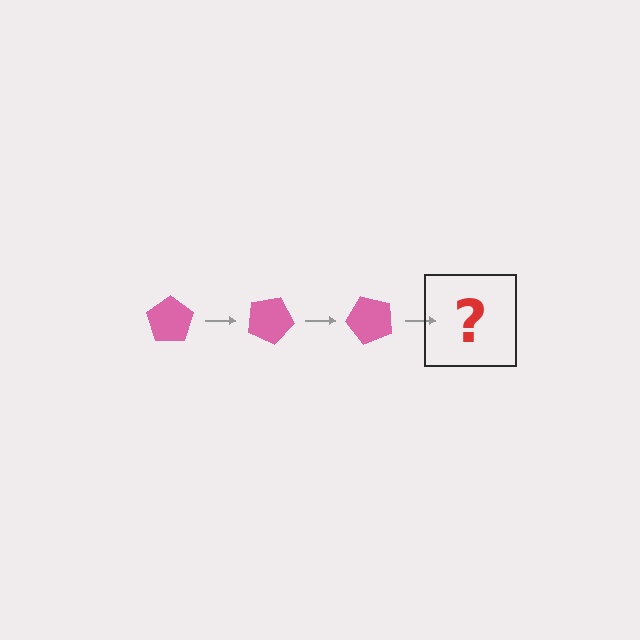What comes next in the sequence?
The next element should be a pink pentagon rotated 75 degrees.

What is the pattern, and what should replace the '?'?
The pattern is that the pentagon rotates 25 degrees each step. The '?' should be a pink pentagon rotated 75 degrees.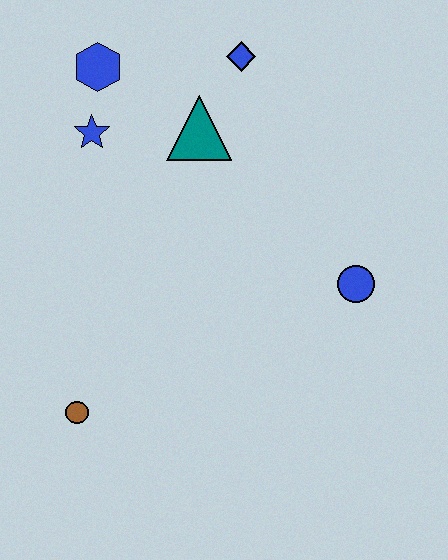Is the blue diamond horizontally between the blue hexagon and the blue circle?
Yes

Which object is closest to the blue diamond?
The teal triangle is closest to the blue diamond.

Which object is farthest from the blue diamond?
The brown circle is farthest from the blue diamond.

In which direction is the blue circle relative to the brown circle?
The blue circle is to the right of the brown circle.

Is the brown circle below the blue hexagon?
Yes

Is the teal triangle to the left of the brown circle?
No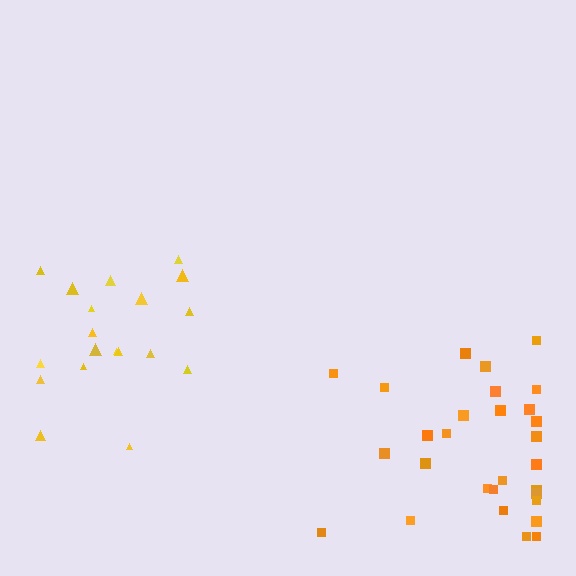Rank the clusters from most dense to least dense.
orange, yellow.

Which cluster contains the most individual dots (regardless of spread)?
Orange (30).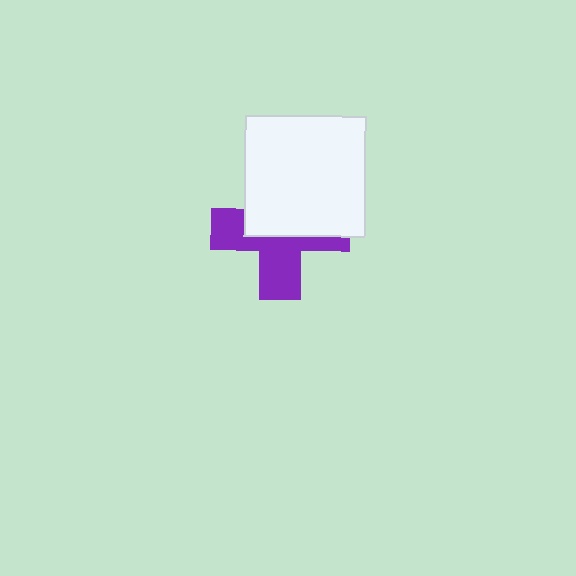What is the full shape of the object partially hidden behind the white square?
The partially hidden object is a purple cross.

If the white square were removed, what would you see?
You would see the complete purple cross.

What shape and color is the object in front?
The object in front is a white square.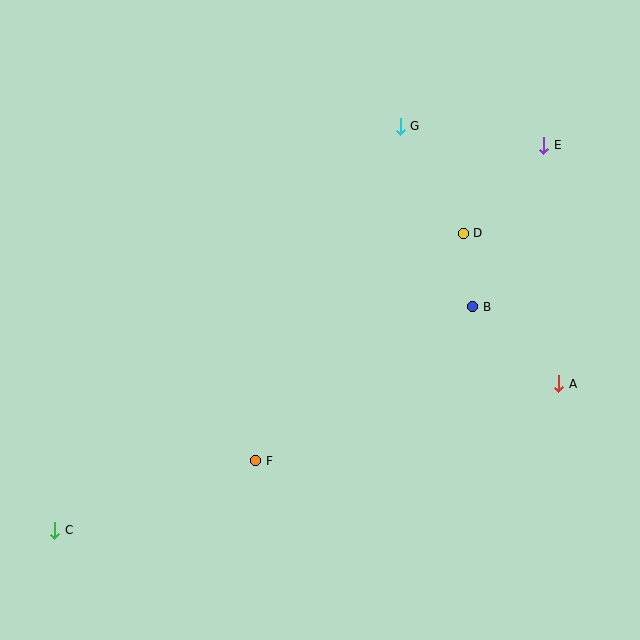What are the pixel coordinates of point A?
Point A is at (559, 384).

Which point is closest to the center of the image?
Point B at (473, 307) is closest to the center.